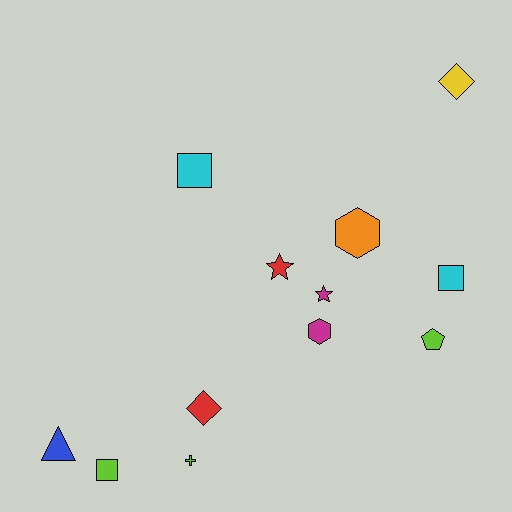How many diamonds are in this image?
There are 2 diamonds.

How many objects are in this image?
There are 12 objects.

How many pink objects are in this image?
There are no pink objects.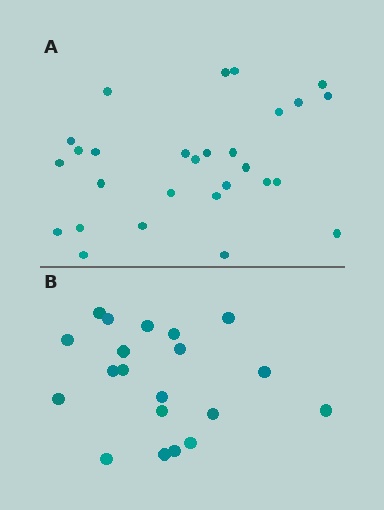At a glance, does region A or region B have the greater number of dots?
Region A (the top region) has more dots.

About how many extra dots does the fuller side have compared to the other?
Region A has roughly 8 or so more dots than region B.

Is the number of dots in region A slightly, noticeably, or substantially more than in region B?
Region A has noticeably more, but not dramatically so. The ratio is roughly 1.4 to 1.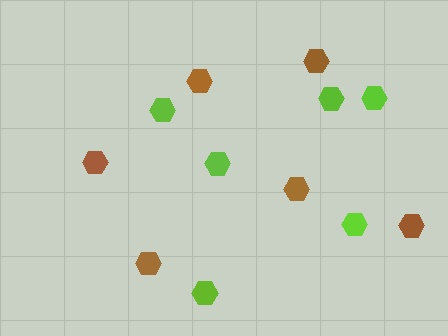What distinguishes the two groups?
There are 2 groups: one group of brown hexagons (6) and one group of lime hexagons (6).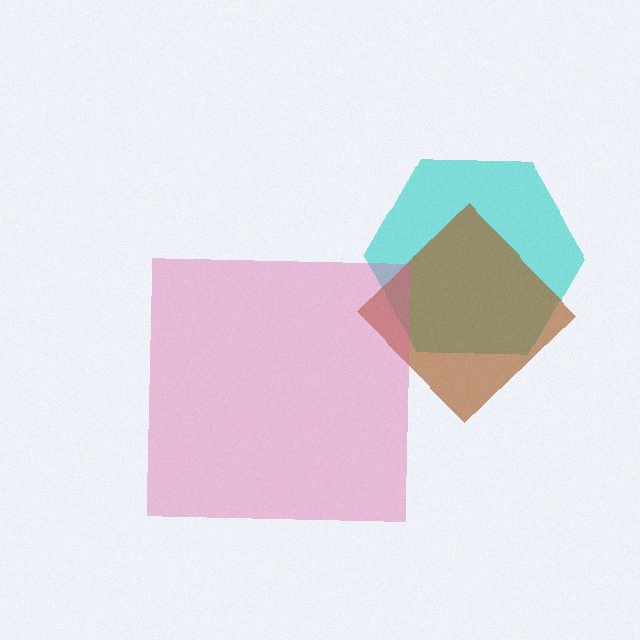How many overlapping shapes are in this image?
There are 3 overlapping shapes in the image.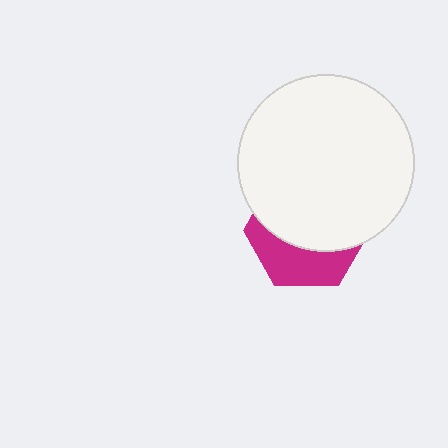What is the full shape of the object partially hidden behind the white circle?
The partially hidden object is a magenta hexagon.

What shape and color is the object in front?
The object in front is a white circle.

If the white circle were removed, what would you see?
You would see the complete magenta hexagon.